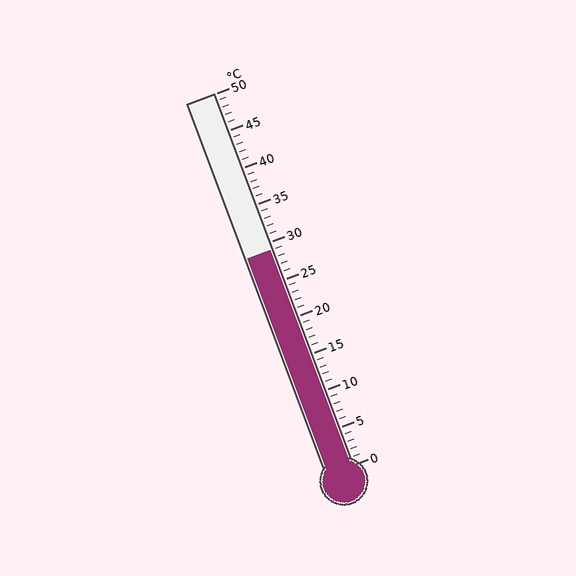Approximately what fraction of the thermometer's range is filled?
The thermometer is filled to approximately 60% of its range.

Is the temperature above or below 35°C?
The temperature is below 35°C.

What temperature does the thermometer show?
The thermometer shows approximately 29°C.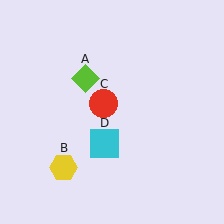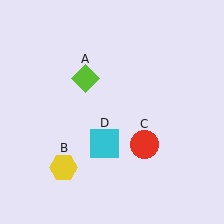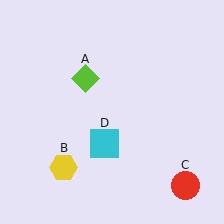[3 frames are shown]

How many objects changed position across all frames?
1 object changed position: red circle (object C).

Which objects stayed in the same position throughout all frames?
Lime diamond (object A) and yellow hexagon (object B) and cyan square (object D) remained stationary.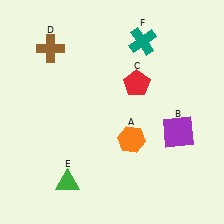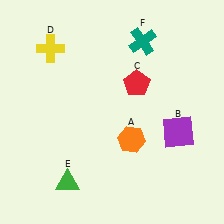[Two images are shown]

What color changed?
The cross (D) changed from brown in Image 1 to yellow in Image 2.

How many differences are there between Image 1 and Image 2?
There is 1 difference between the two images.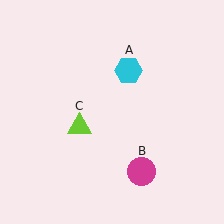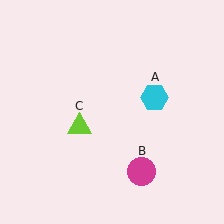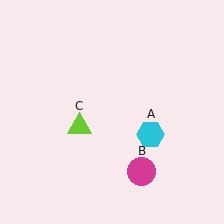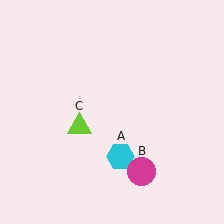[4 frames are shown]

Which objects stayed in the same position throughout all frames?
Magenta circle (object B) and lime triangle (object C) remained stationary.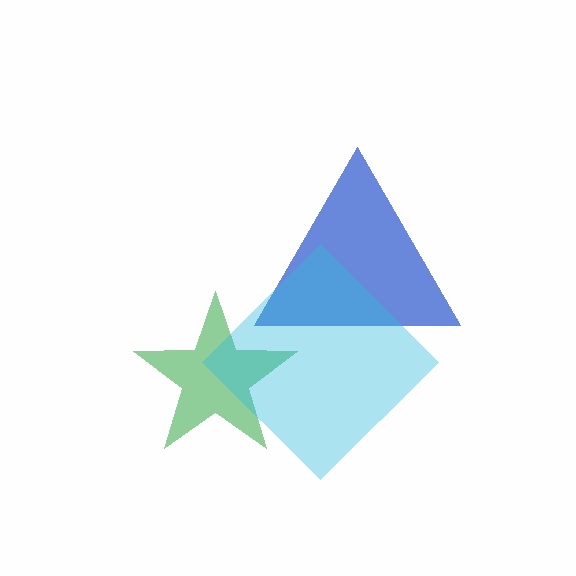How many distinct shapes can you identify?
There are 3 distinct shapes: a green star, a blue triangle, a cyan diamond.